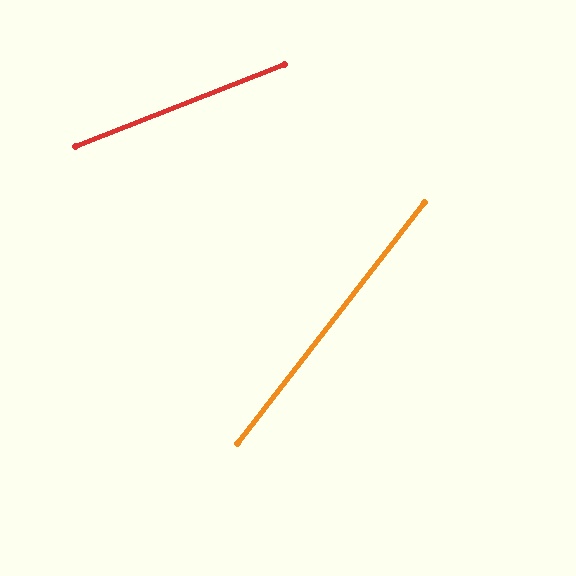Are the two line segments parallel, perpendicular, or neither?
Neither parallel nor perpendicular — they differ by about 31°.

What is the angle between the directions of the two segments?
Approximately 31 degrees.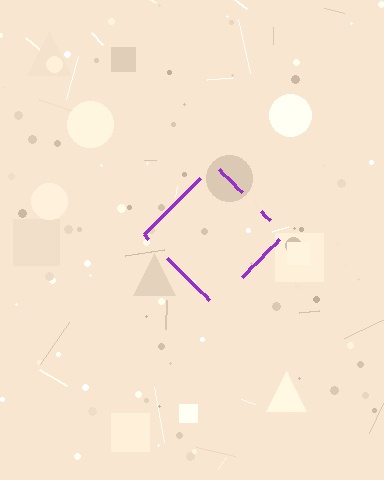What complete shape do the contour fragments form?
The contour fragments form a diamond.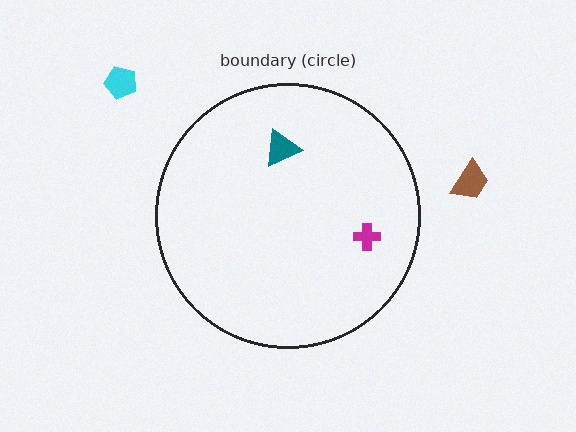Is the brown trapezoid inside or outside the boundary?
Outside.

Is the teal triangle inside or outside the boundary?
Inside.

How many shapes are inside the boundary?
2 inside, 2 outside.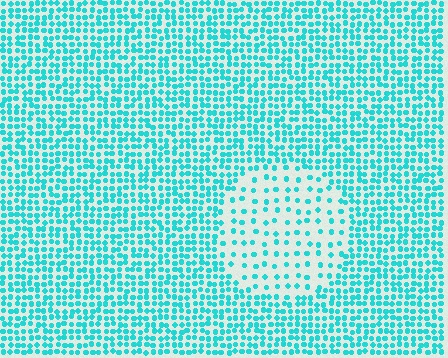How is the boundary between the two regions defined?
The boundary is defined by a change in element density (approximately 2.5x ratio). All elements are the same color, size, and shape.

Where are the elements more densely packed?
The elements are more densely packed outside the circle boundary.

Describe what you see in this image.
The image contains small cyan elements arranged at two different densities. A circle-shaped region is visible where the elements are less densely packed than the surrounding area.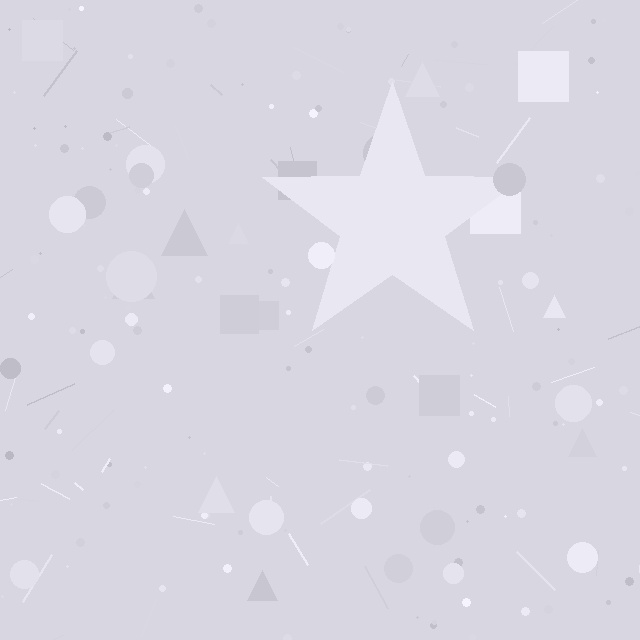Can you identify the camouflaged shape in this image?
The camouflaged shape is a star.